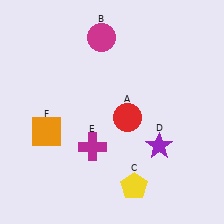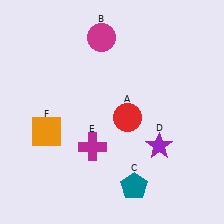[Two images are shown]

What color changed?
The pentagon (C) changed from yellow in Image 1 to teal in Image 2.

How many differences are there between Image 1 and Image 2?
There is 1 difference between the two images.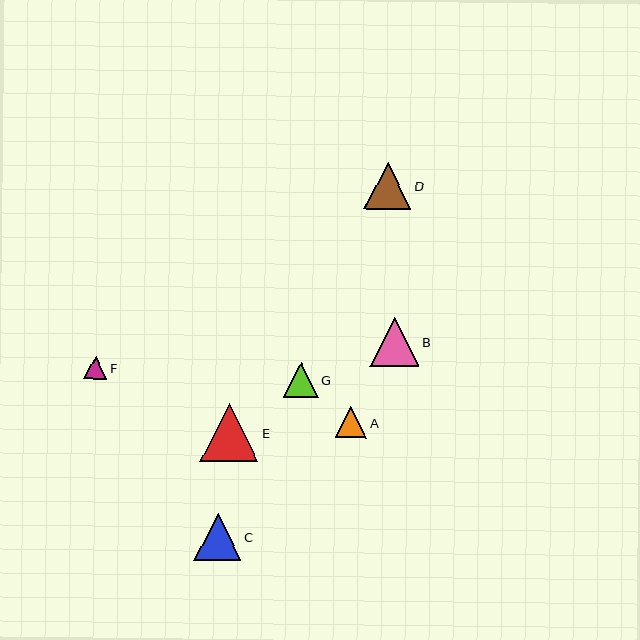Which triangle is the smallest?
Triangle F is the smallest with a size of approximately 23 pixels.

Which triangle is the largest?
Triangle E is the largest with a size of approximately 58 pixels.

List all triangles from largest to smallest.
From largest to smallest: E, B, D, C, G, A, F.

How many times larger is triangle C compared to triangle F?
Triangle C is approximately 2.0 times the size of triangle F.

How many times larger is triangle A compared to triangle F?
Triangle A is approximately 1.4 times the size of triangle F.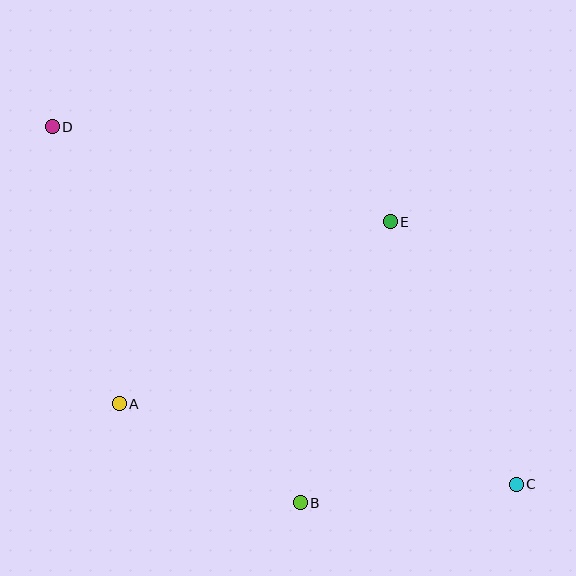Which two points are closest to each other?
Points A and B are closest to each other.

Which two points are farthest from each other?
Points C and D are farthest from each other.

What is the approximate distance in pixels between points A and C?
The distance between A and C is approximately 405 pixels.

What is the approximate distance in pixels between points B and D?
The distance between B and D is approximately 450 pixels.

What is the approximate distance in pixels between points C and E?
The distance between C and E is approximately 291 pixels.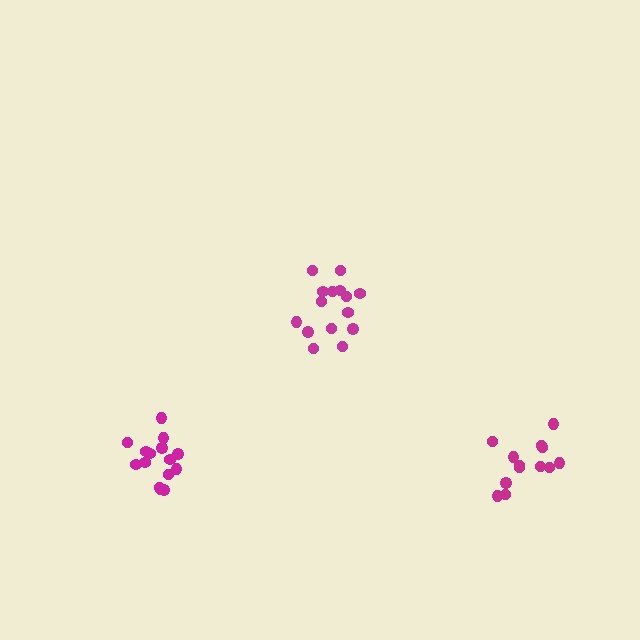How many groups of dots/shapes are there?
There are 3 groups.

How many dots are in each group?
Group 1: 15 dots, Group 2: 13 dots, Group 3: 15 dots (43 total).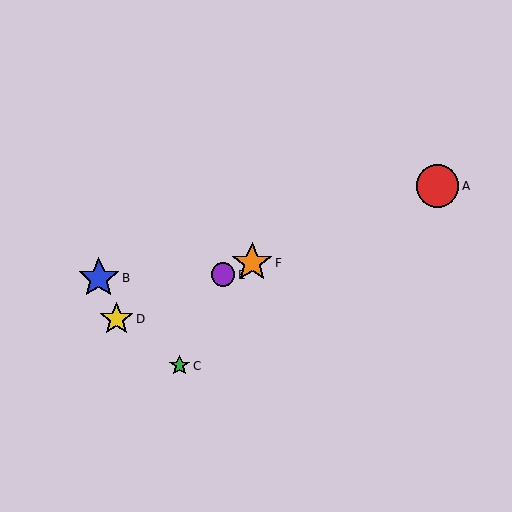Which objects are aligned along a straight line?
Objects A, D, E, F are aligned along a straight line.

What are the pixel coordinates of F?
Object F is at (252, 263).